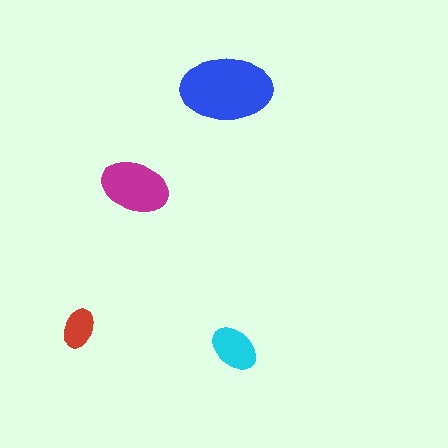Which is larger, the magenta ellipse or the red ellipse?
The magenta one.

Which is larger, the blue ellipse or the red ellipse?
The blue one.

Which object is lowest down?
The cyan ellipse is bottommost.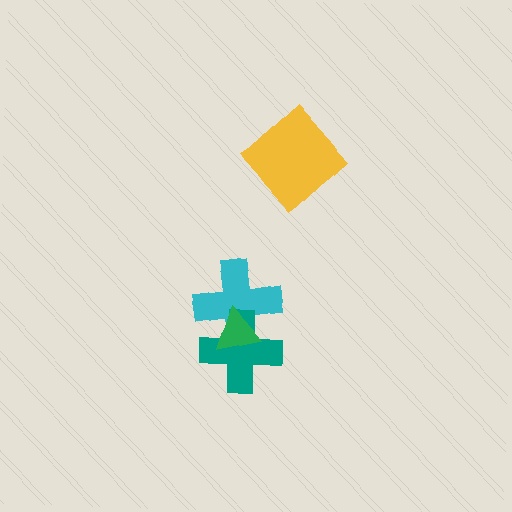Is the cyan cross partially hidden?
Yes, it is partially covered by another shape.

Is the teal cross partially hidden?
Yes, it is partially covered by another shape.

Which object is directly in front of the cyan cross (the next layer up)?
The teal cross is directly in front of the cyan cross.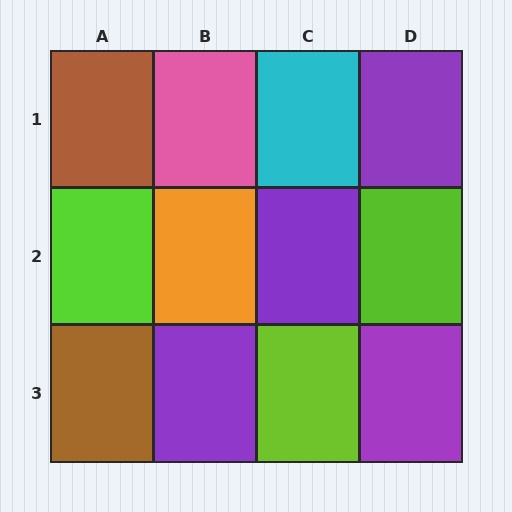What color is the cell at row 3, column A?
Brown.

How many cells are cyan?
1 cell is cyan.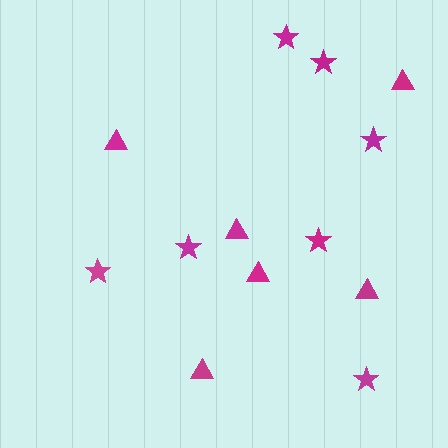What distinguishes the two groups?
There are 2 groups: one group of triangles (6) and one group of stars (7).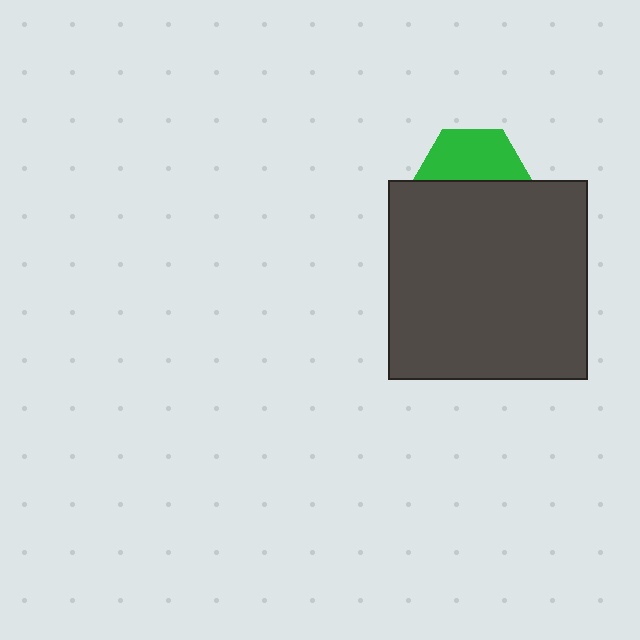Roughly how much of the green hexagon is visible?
About half of it is visible (roughly 48%).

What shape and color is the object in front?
The object in front is a dark gray square.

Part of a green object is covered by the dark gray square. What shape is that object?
It is a hexagon.